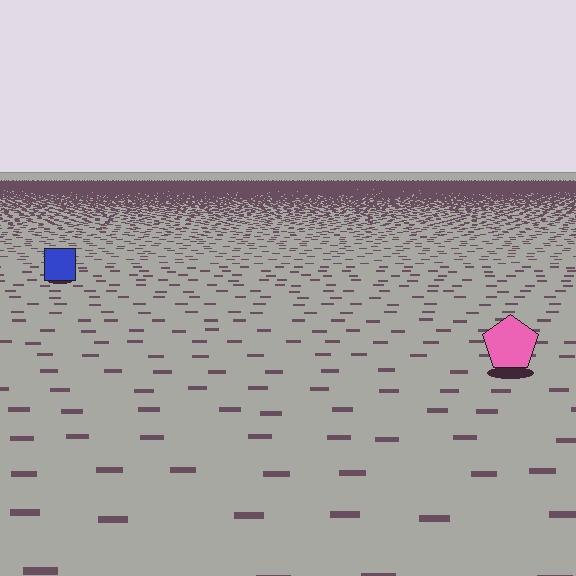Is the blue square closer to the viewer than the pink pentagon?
No. The pink pentagon is closer — you can tell from the texture gradient: the ground texture is coarser near it.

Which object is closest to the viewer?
The pink pentagon is closest. The texture marks near it are larger and more spread out.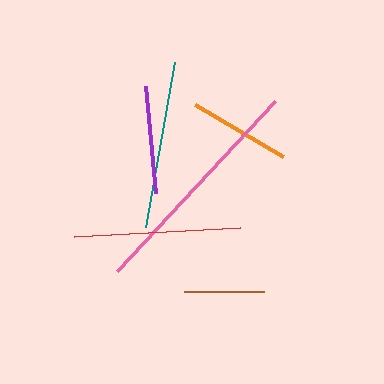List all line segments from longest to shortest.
From longest to shortest: pink, teal, red, purple, orange, brown.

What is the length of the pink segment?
The pink segment is approximately 232 pixels long.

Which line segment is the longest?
The pink line is the longest at approximately 232 pixels.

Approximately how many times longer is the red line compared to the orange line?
The red line is approximately 1.6 times the length of the orange line.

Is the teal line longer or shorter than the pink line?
The pink line is longer than the teal line.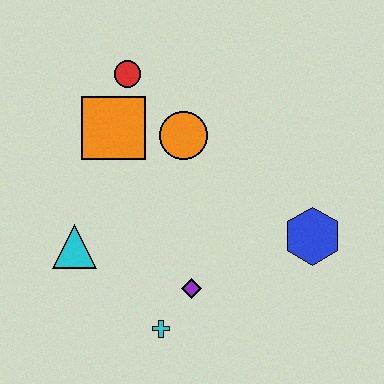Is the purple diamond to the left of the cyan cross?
No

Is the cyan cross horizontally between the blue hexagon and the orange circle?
No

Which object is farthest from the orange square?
The blue hexagon is farthest from the orange square.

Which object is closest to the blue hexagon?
The purple diamond is closest to the blue hexagon.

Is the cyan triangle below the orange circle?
Yes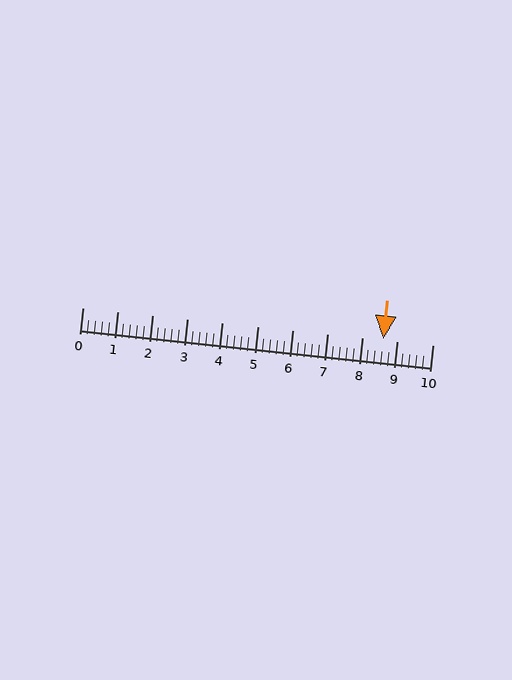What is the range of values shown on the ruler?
The ruler shows values from 0 to 10.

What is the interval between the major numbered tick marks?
The major tick marks are spaced 1 units apart.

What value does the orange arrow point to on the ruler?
The orange arrow points to approximately 8.6.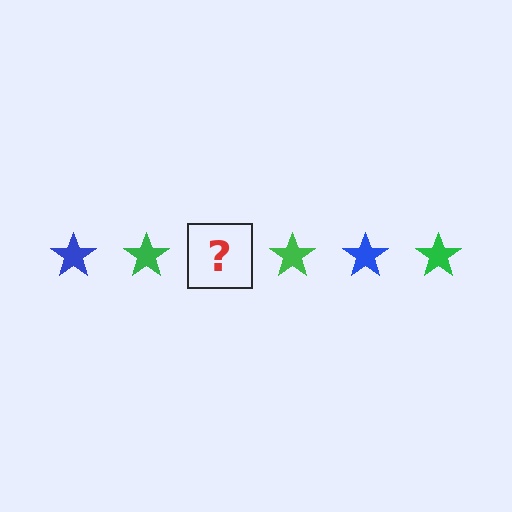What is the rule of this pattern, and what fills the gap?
The rule is that the pattern cycles through blue, green stars. The gap should be filled with a blue star.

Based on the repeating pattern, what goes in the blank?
The blank should be a blue star.